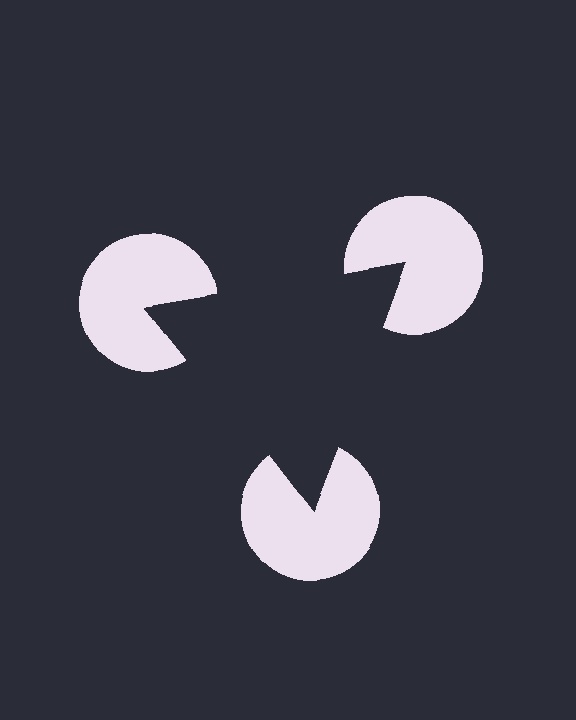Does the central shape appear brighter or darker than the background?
It typically appears slightly darker than the background, even though no actual brightness change is drawn.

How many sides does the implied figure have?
3 sides.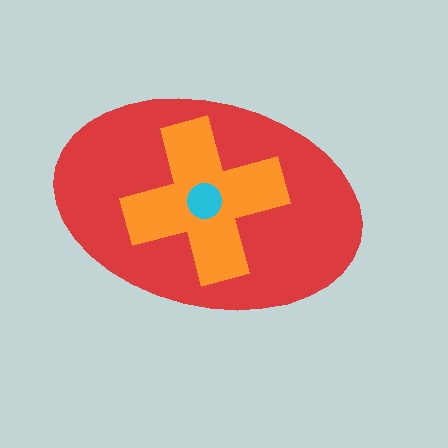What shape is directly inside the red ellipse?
The orange cross.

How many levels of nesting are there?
3.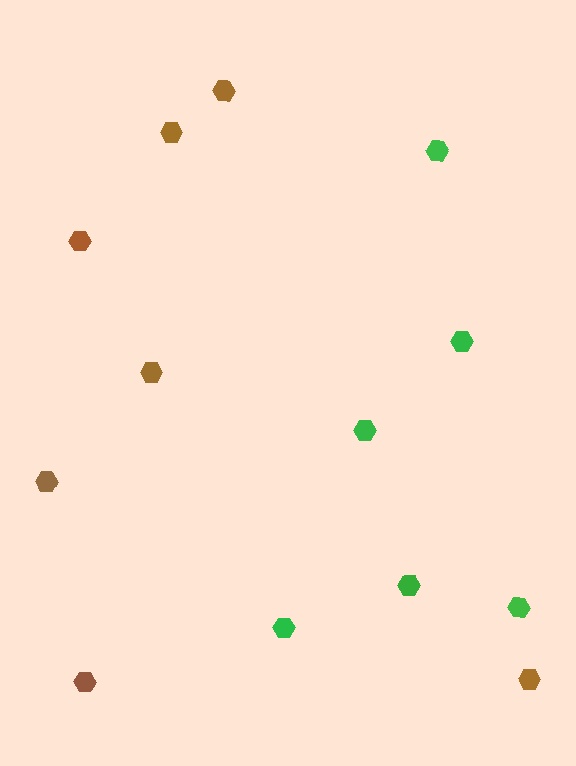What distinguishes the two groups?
There are 2 groups: one group of brown hexagons (7) and one group of green hexagons (6).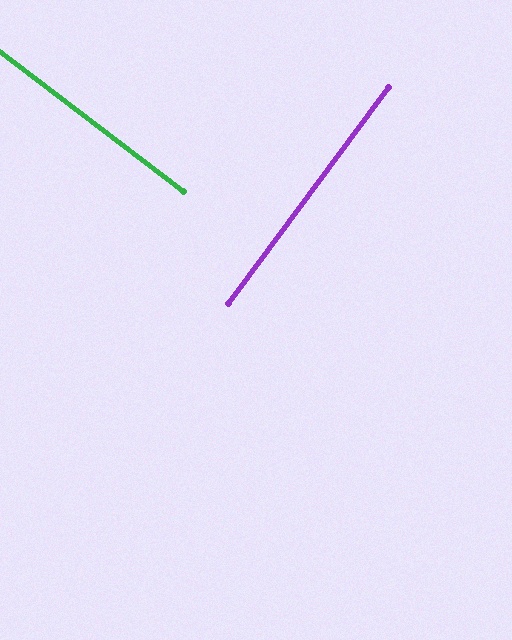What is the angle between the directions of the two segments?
Approximately 90 degrees.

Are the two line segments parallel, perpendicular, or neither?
Perpendicular — they meet at approximately 90°.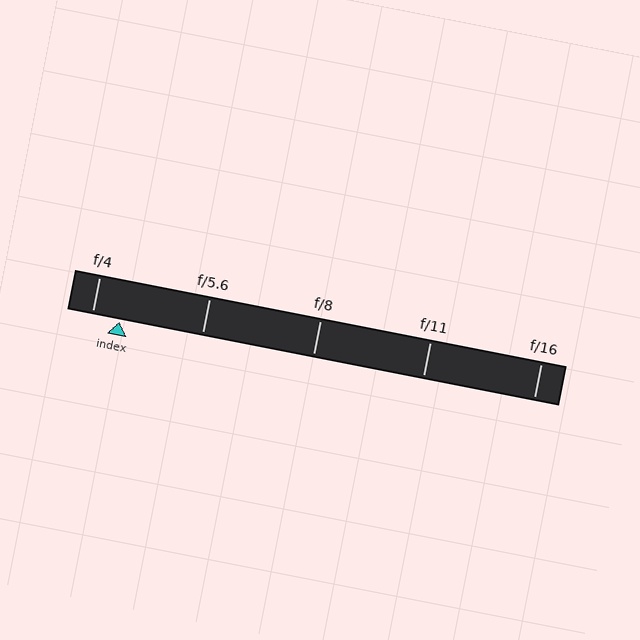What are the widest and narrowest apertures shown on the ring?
The widest aperture shown is f/4 and the narrowest is f/16.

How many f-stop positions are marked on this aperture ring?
There are 5 f-stop positions marked.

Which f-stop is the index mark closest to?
The index mark is closest to f/4.